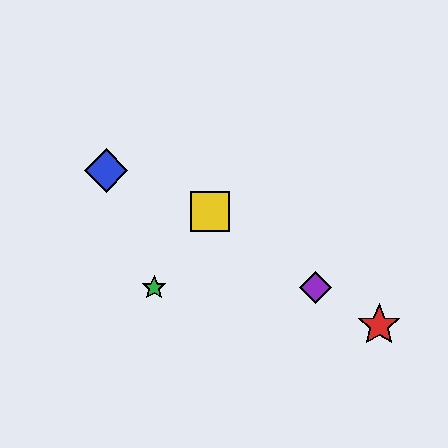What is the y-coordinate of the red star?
The red star is at y≈325.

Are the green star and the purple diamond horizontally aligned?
Yes, both are at y≈288.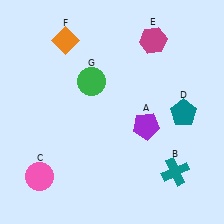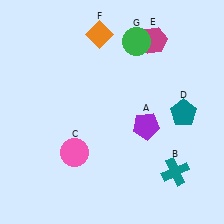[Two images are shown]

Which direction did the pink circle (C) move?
The pink circle (C) moved right.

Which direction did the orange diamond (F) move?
The orange diamond (F) moved right.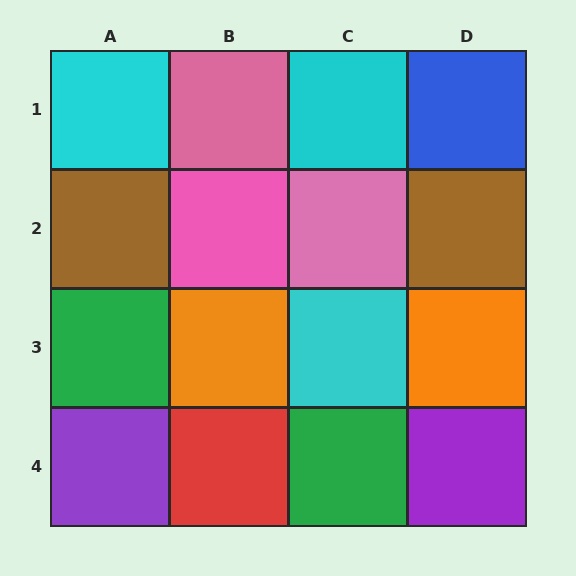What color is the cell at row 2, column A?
Brown.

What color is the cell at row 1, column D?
Blue.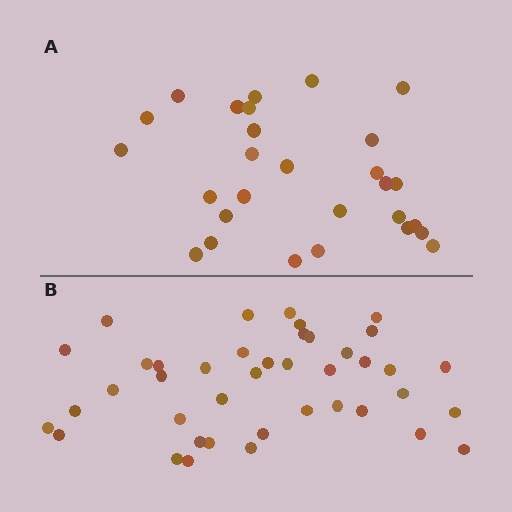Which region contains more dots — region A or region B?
Region B (the bottom region) has more dots.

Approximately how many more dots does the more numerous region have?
Region B has approximately 15 more dots than region A.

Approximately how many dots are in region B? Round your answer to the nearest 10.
About 40 dots. (The exact count is 41, which rounds to 40.)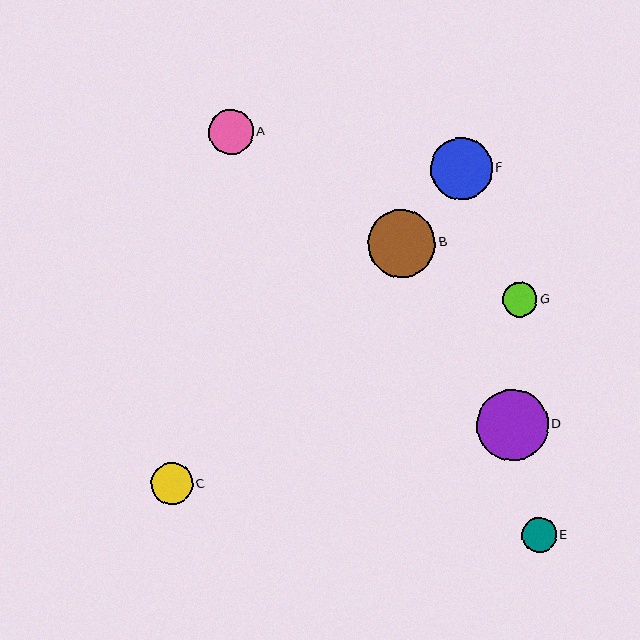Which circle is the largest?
Circle D is the largest with a size of approximately 71 pixels.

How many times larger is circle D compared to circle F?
Circle D is approximately 1.2 times the size of circle F.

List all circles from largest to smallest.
From largest to smallest: D, B, F, A, C, E, G.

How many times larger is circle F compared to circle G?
Circle F is approximately 1.8 times the size of circle G.